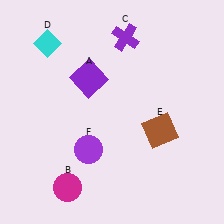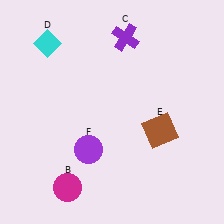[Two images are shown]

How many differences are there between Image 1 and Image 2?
There is 1 difference between the two images.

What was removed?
The purple square (A) was removed in Image 2.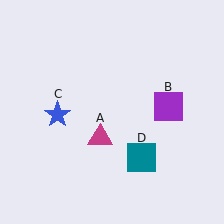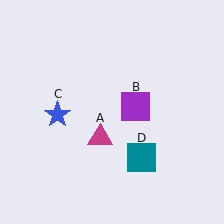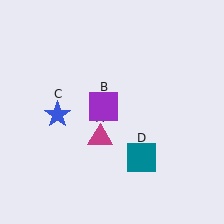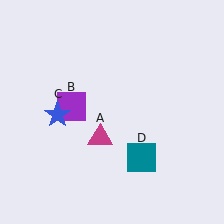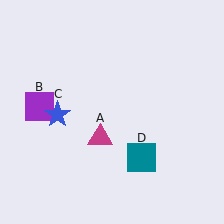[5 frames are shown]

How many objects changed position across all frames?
1 object changed position: purple square (object B).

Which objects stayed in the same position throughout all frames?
Magenta triangle (object A) and blue star (object C) and teal square (object D) remained stationary.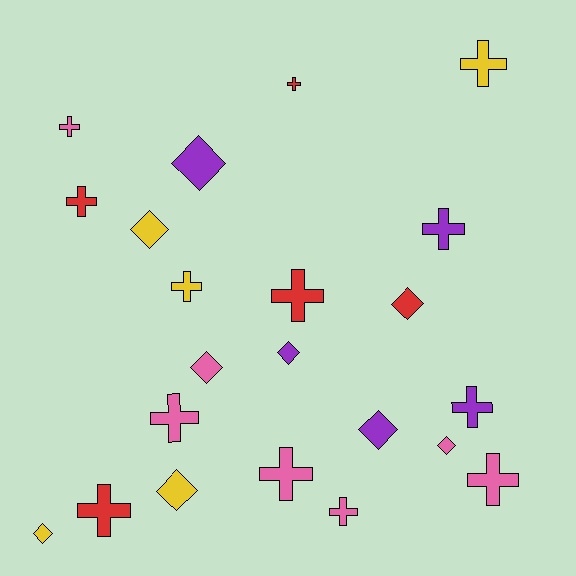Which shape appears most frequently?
Cross, with 13 objects.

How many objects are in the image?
There are 22 objects.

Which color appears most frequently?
Pink, with 7 objects.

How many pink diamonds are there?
There are 2 pink diamonds.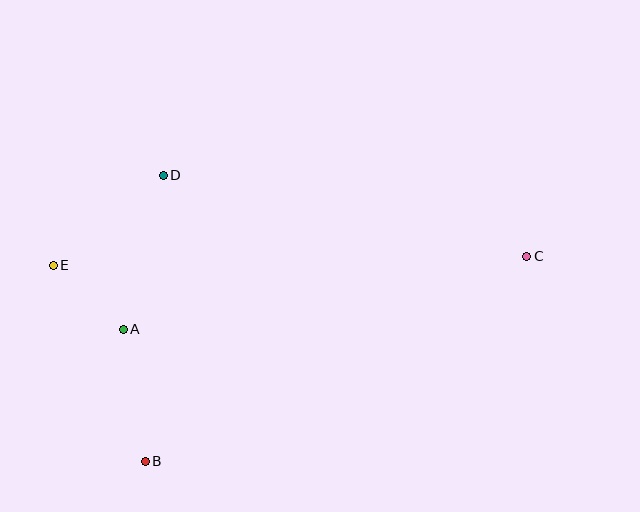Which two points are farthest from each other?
Points C and E are farthest from each other.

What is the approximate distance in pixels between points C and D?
The distance between C and D is approximately 372 pixels.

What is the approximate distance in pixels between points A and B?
The distance between A and B is approximately 134 pixels.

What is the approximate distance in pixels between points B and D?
The distance between B and D is approximately 286 pixels.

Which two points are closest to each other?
Points A and E are closest to each other.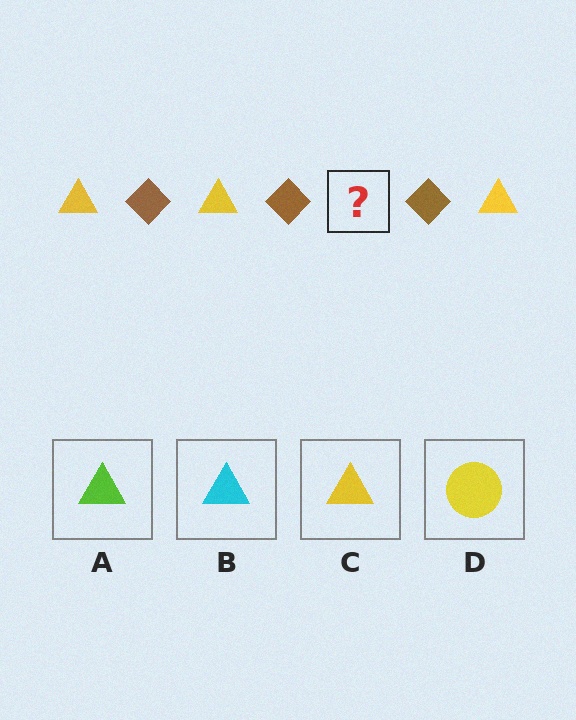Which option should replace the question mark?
Option C.